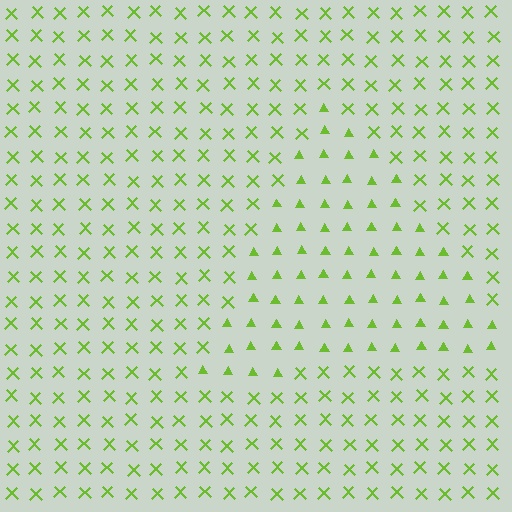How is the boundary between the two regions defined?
The boundary is defined by a change in element shape: triangles inside vs. X marks outside. All elements share the same color and spacing.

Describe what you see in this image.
The image is filled with small lime elements arranged in a uniform grid. A triangle-shaped region contains triangles, while the surrounding area contains X marks. The boundary is defined purely by the change in element shape.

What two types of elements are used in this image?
The image uses triangles inside the triangle region and X marks outside it.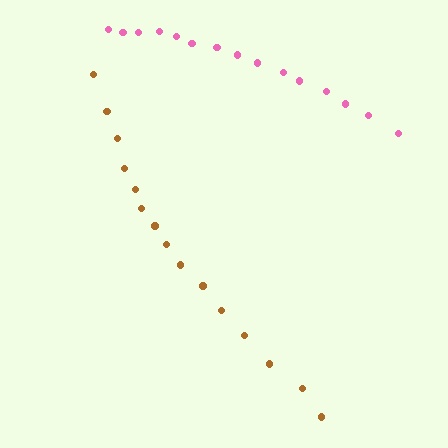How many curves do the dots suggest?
There are 2 distinct paths.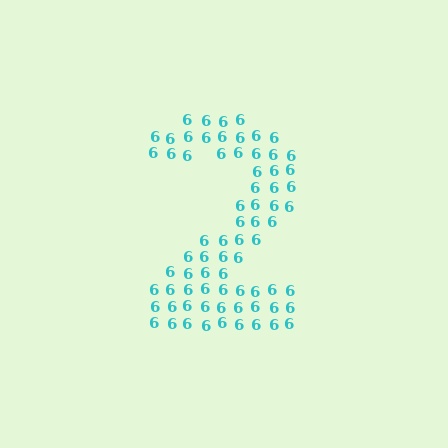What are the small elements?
The small elements are digit 6's.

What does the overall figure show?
The overall figure shows the digit 2.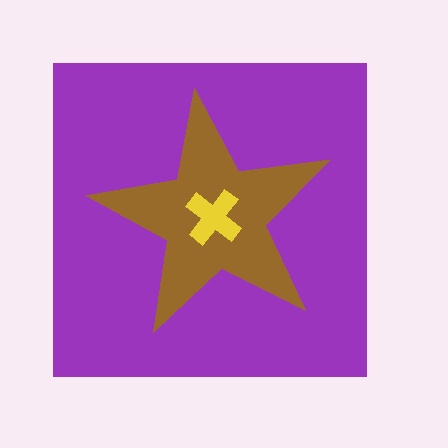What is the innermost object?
The yellow cross.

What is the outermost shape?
The purple square.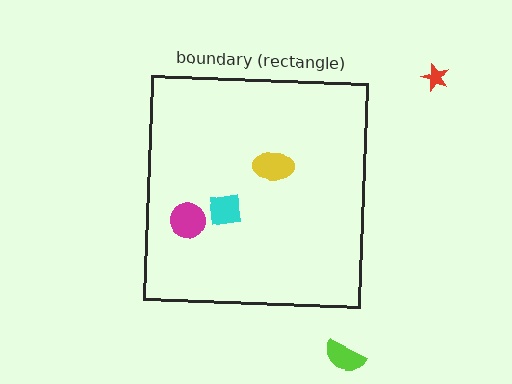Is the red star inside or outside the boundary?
Outside.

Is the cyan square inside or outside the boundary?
Inside.